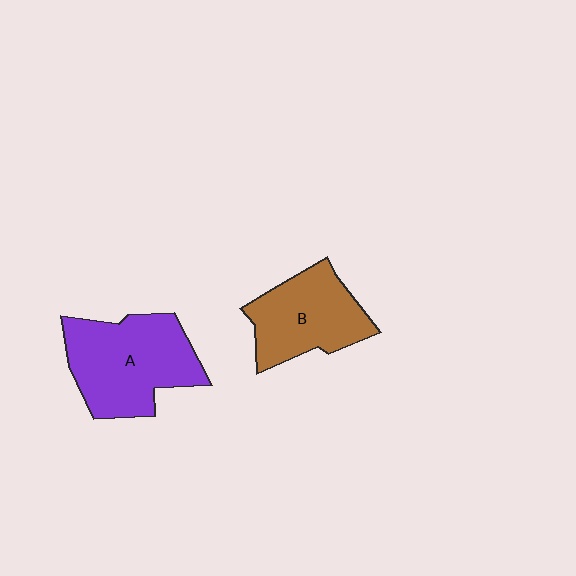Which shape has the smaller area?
Shape B (brown).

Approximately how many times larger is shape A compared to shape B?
Approximately 1.3 times.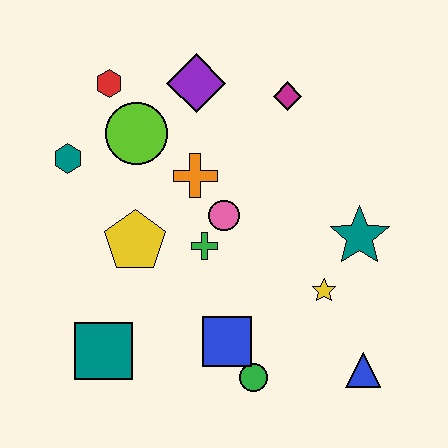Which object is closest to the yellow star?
The teal star is closest to the yellow star.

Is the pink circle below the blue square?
No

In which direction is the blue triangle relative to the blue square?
The blue triangle is to the right of the blue square.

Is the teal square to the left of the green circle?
Yes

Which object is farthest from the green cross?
The blue triangle is farthest from the green cross.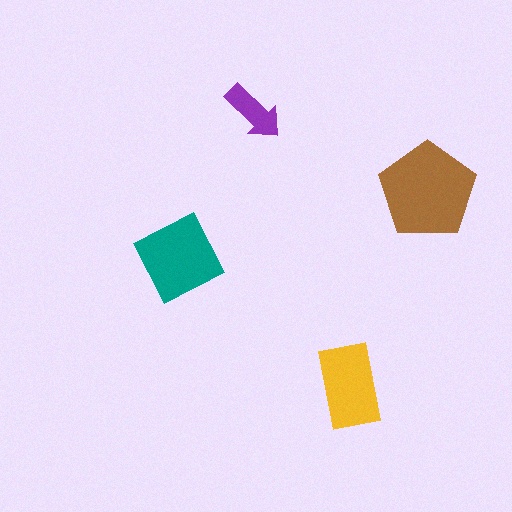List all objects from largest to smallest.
The brown pentagon, the teal diamond, the yellow rectangle, the purple arrow.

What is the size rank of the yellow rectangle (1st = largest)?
3rd.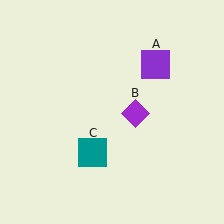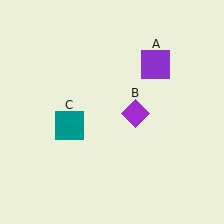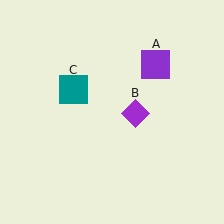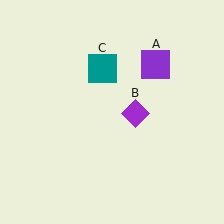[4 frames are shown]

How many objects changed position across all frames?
1 object changed position: teal square (object C).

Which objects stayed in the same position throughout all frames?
Purple square (object A) and purple diamond (object B) remained stationary.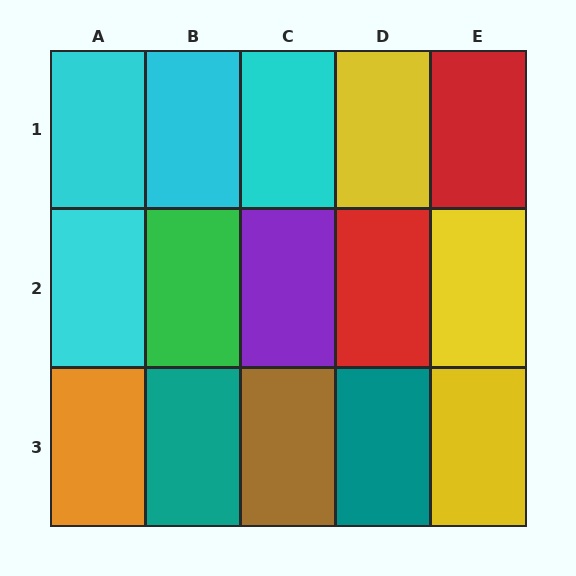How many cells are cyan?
4 cells are cyan.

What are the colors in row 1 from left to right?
Cyan, cyan, cyan, yellow, red.